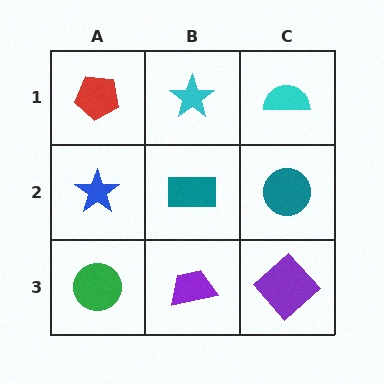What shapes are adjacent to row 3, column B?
A teal rectangle (row 2, column B), a green circle (row 3, column A), a purple diamond (row 3, column C).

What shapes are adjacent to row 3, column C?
A teal circle (row 2, column C), a purple trapezoid (row 3, column B).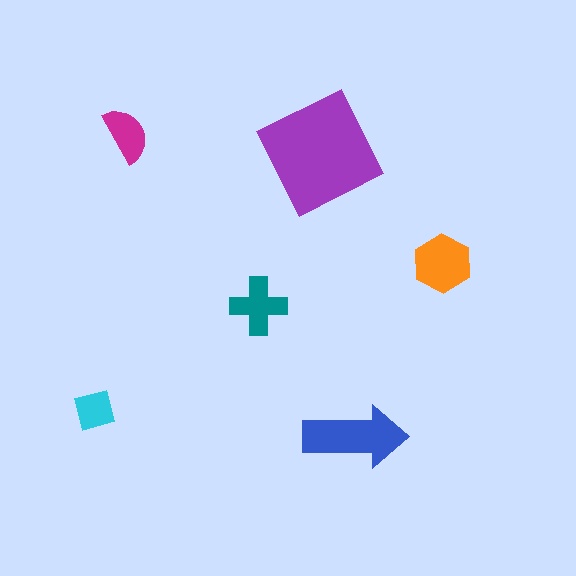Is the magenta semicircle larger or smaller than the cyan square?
Larger.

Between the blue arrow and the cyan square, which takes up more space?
The blue arrow.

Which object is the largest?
The purple square.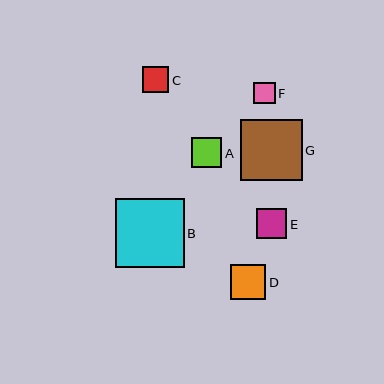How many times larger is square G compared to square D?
Square G is approximately 1.7 times the size of square D.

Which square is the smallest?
Square F is the smallest with a size of approximately 21 pixels.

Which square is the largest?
Square B is the largest with a size of approximately 69 pixels.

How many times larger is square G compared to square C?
Square G is approximately 2.3 times the size of square C.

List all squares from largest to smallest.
From largest to smallest: B, G, D, E, A, C, F.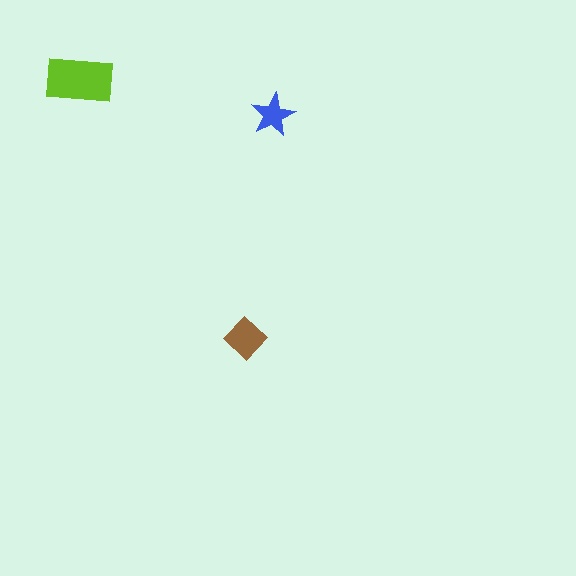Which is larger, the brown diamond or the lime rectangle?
The lime rectangle.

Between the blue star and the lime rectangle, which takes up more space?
The lime rectangle.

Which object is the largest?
The lime rectangle.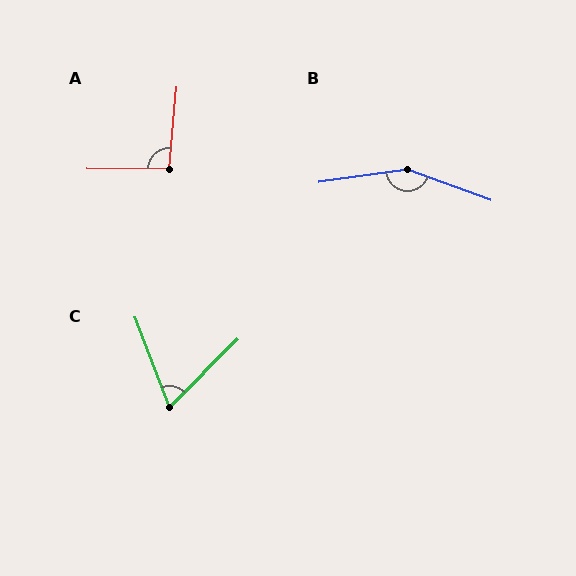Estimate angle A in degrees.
Approximately 95 degrees.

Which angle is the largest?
B, at approximately 151 degrees.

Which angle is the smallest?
C, at approximately 66 degrees.